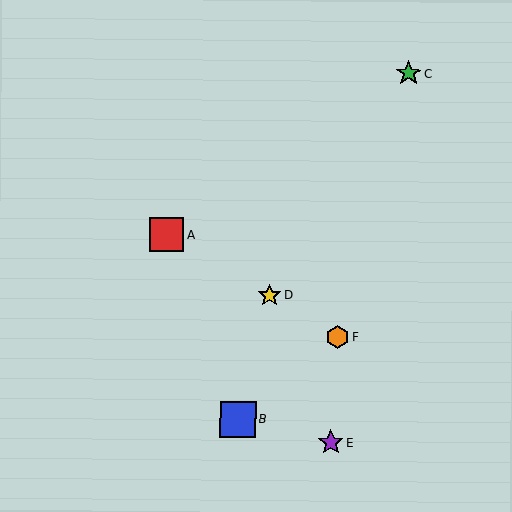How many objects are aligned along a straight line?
3 objects (A, D, F) are aligned along a straight line.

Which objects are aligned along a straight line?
Objects A, D, F are aligned along a straight line.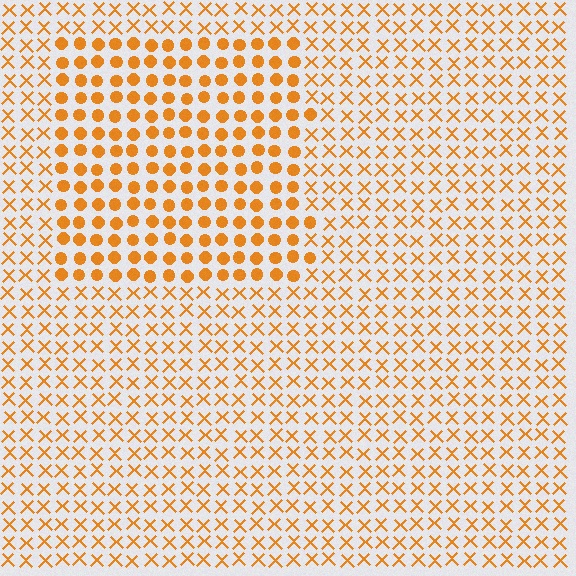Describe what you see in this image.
The image is filled with small orange elements arranged in a uniform grid. A rectangle-shaped region contains circles, while the surrounding area contains X marks. The boundary is defined purely by the change in element shape.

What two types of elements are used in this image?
The image uses circles inside the rectangle region and X marks outside it.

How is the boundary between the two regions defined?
The boundary is defined by a change in element shape: circles inside vs. X marks outside. All elements share the same color and spacing.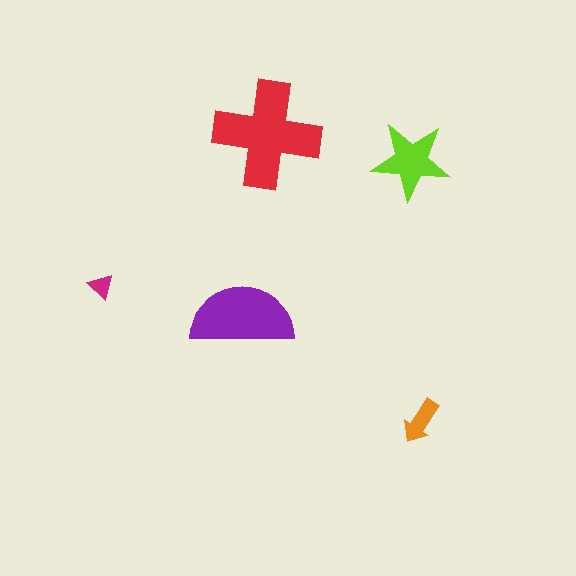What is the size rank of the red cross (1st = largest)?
1st.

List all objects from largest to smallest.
The red cross, the purple semicircle, the lime star, the orange arrow, the magenta triangle.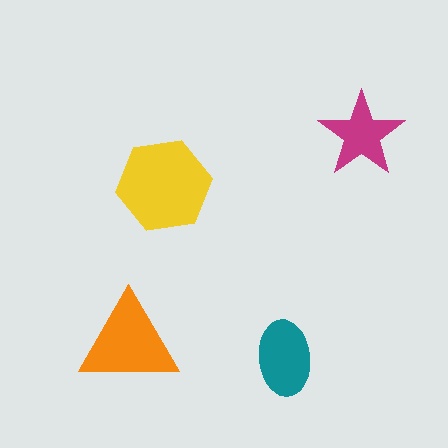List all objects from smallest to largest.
The magenta star, the teal ellipse, the orange triangle, the yellow hexagon.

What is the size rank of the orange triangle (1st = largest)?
2nd.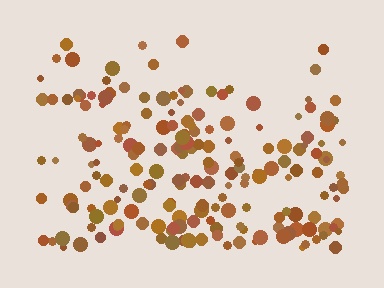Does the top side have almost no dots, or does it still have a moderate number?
Still a moderate number, just noticeably fewer than the bottom.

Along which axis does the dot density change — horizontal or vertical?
Vertical.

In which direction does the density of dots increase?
From top to bottom, with the bottom side densest.